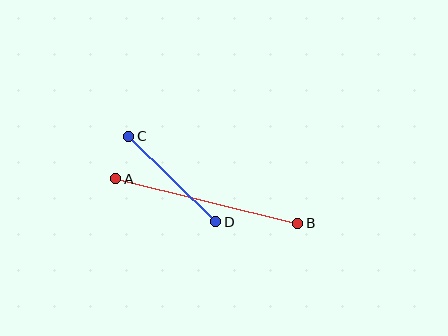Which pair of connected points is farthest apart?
Points A and B are farthest apart.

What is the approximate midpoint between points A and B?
The midpoint is at approximately (207, 201) pixels.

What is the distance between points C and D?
The distance is approximately 122 pixels.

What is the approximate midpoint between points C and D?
The midpoint is at approximately (172, 179) pixels.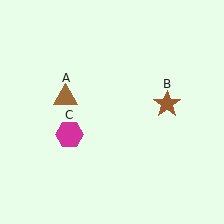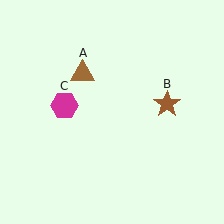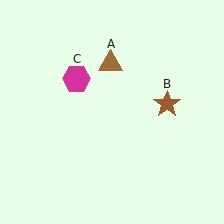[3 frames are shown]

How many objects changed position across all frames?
2 objects changed position: brown triangle (object A), magenta hexagon (object C).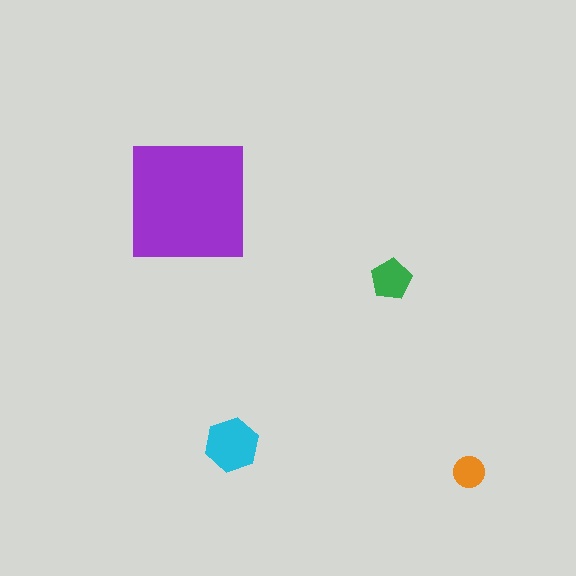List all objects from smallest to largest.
The orange circle, the green pentagon, the cyan hexagon, the purple square.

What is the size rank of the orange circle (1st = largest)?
4th.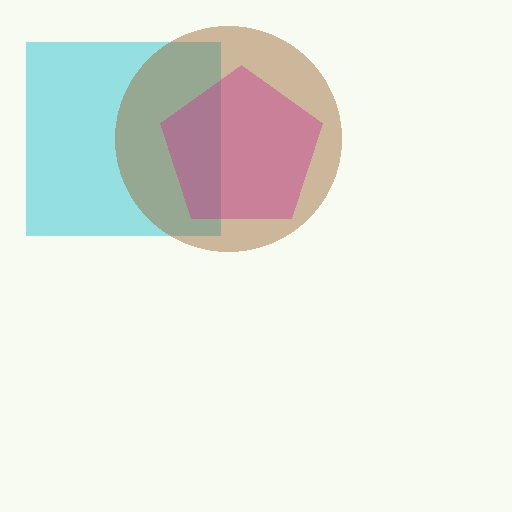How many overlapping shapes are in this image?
There are 3 overlapping shapes in the image.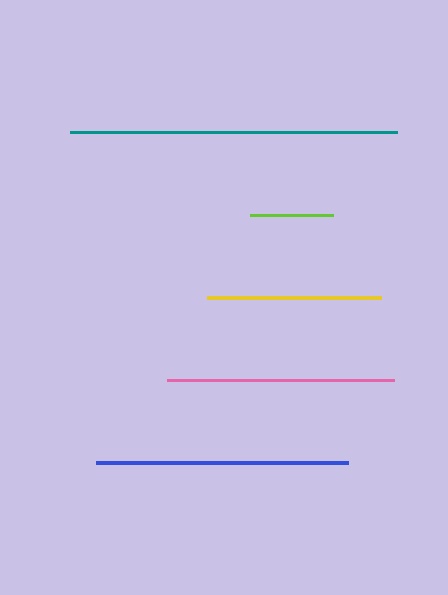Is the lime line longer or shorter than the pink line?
The pink line is longer than the lime line.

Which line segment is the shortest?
The lime line is the shortest at approximately 83 pixels.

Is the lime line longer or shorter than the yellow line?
The yellow line is longer than the lime line.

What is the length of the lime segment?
The lime segment is approximately 83 pixels long.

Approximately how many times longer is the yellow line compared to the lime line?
The yellow line is approximately 2.1 times the length of the lime line.